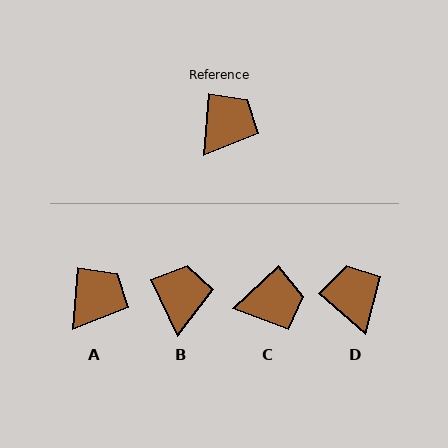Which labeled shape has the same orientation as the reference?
A.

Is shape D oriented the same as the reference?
No, it is off by about 54 degrees.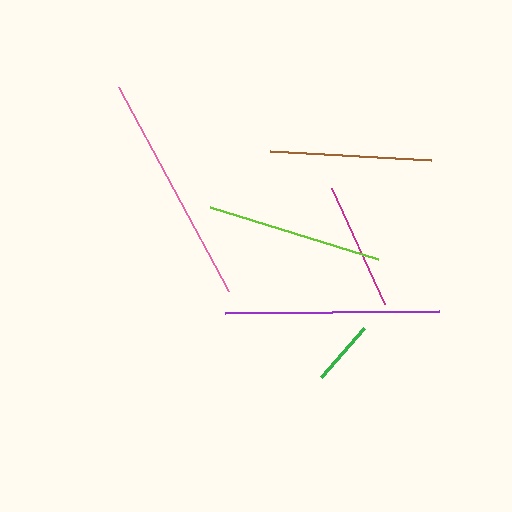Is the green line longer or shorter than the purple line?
The purple line is longer than the green line.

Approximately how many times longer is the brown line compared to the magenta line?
The brown line is approximately 1.3 times the length of the magenta line.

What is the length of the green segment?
The green segment is approximately 65 pixels long.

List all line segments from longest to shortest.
From longest to shortest: pink, purple, lime, brown, magenta, green.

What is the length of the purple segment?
The purple segment is approximately 214 pixels long.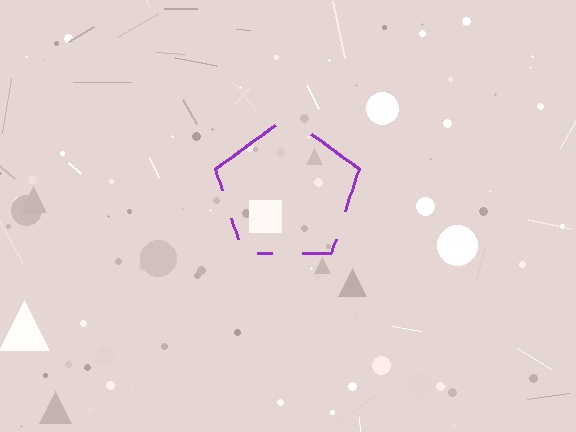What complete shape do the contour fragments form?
The contour fragments form a pentagon.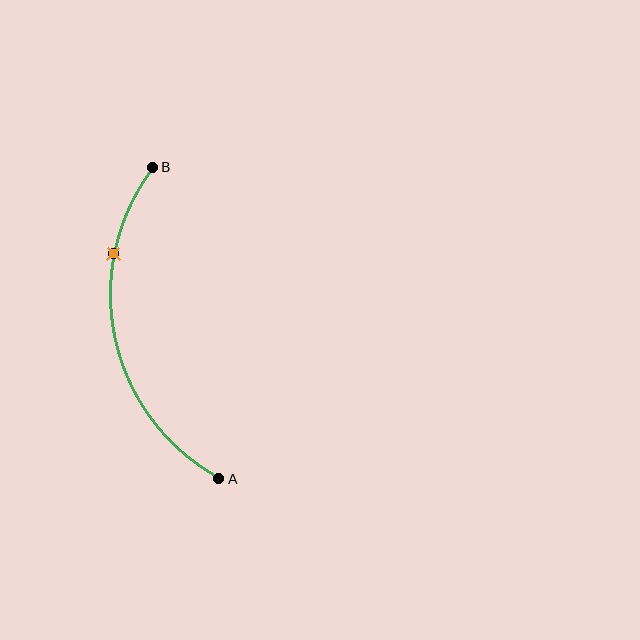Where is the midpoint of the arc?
The arc midpoint is the point on the curve farthest from the straight line joining A and B. It sits to the left of that line.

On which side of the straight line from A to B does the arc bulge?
The arc bulges to the left of the straight line connecting A and B.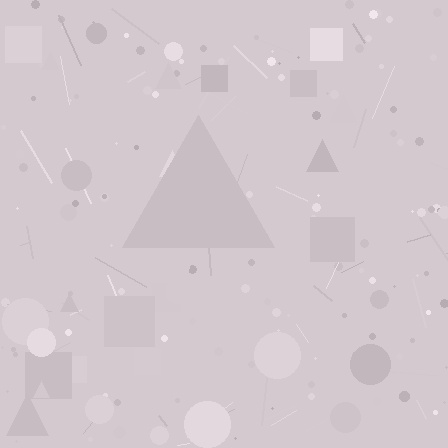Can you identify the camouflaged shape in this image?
The camouflaged shape is a triangle.